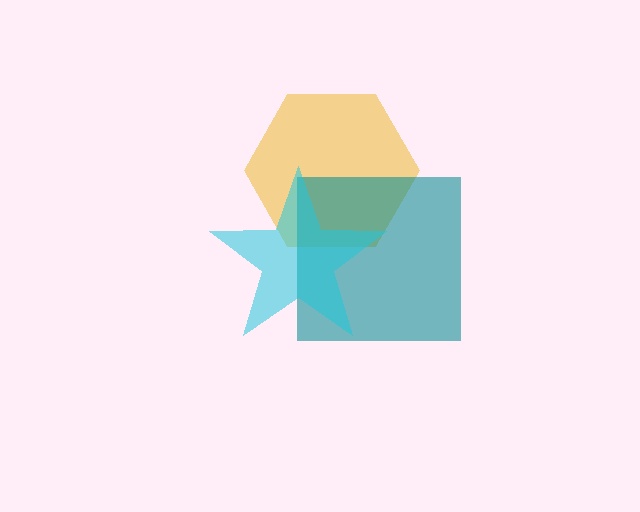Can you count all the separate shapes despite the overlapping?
Yes, there are 3 separate shapes.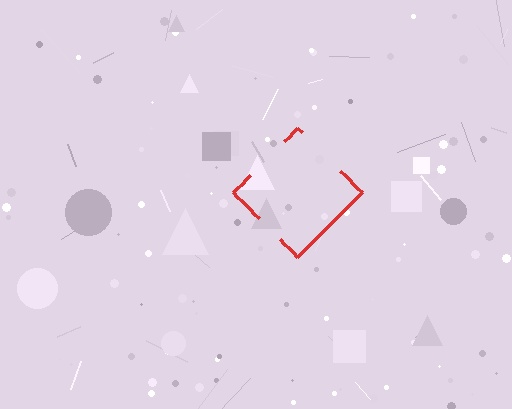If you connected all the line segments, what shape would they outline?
They would outline a diamond.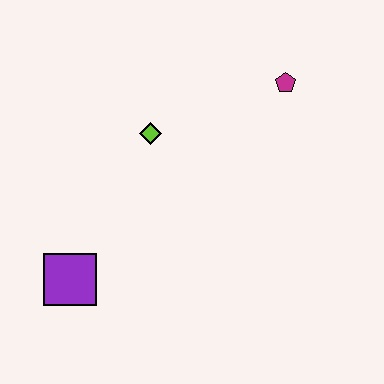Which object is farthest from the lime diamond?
The purple square is farthest from the lime diamond.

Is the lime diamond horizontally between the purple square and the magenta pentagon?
Yes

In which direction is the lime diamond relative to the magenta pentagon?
The lime diamond is to the left of the magenta pentagon.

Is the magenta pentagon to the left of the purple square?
No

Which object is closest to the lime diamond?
The magenta pentagon is closest to the lime diamond.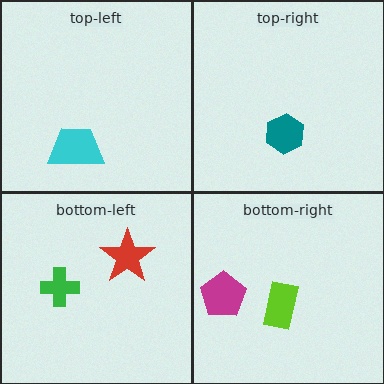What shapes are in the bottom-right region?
The magenta pentagon, the lime rectangle.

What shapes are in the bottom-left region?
The green cross, the red star.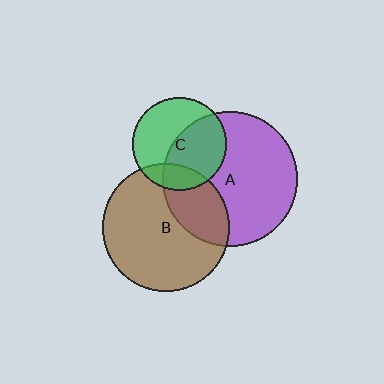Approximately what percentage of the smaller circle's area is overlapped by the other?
Approximately 50%.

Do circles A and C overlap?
Yes.